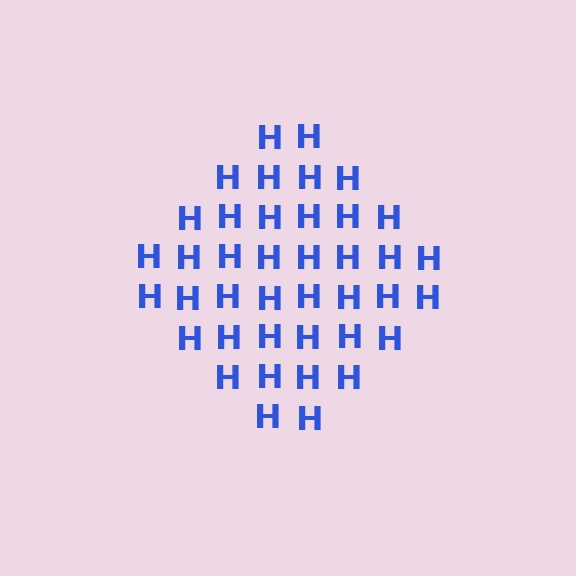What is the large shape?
The large shape is a diamond.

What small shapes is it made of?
It is made of small letter H's.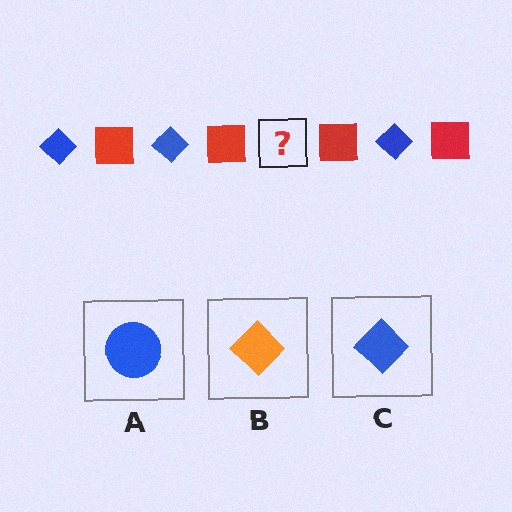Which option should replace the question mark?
Option C.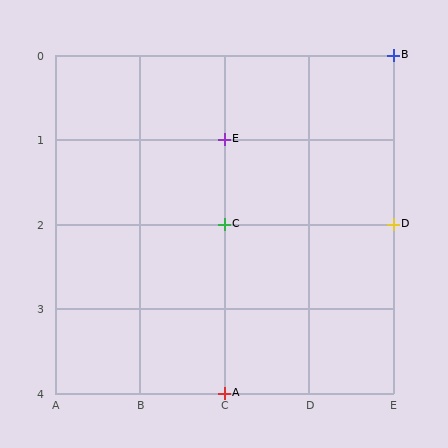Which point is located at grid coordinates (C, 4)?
Point A is at (C, 4).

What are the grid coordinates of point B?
Point B is at grid coordinates (E, 0).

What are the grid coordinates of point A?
Point A is at grid coordinates (C, 4).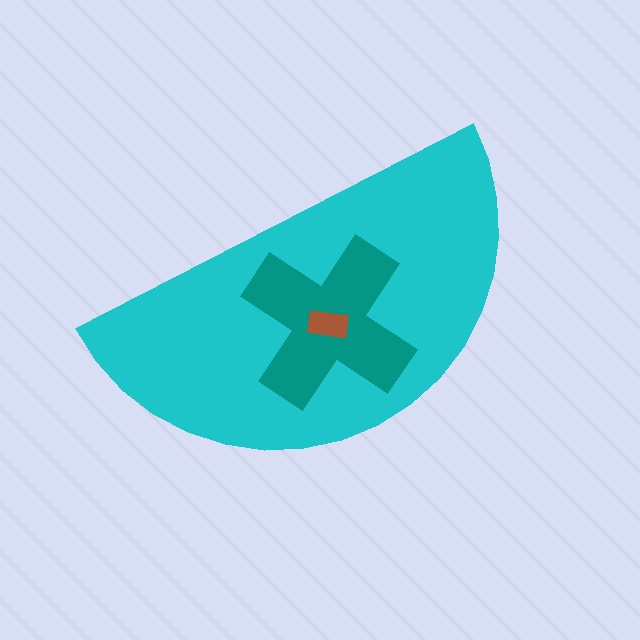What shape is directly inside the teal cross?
The brown rectangle.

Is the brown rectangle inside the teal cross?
Yes.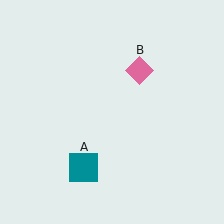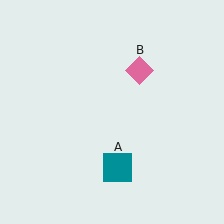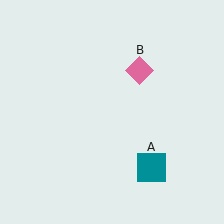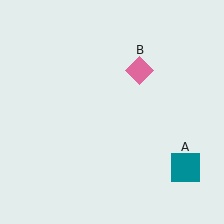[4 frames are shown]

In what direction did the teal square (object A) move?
The teal square (object A) moved right.